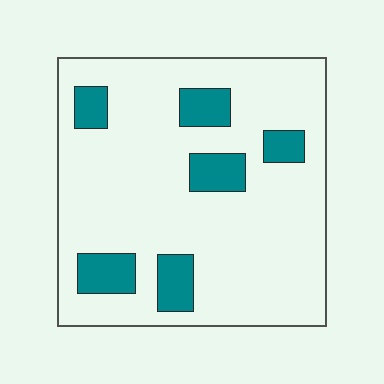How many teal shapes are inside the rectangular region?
6.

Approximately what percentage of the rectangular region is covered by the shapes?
Approximately 15%.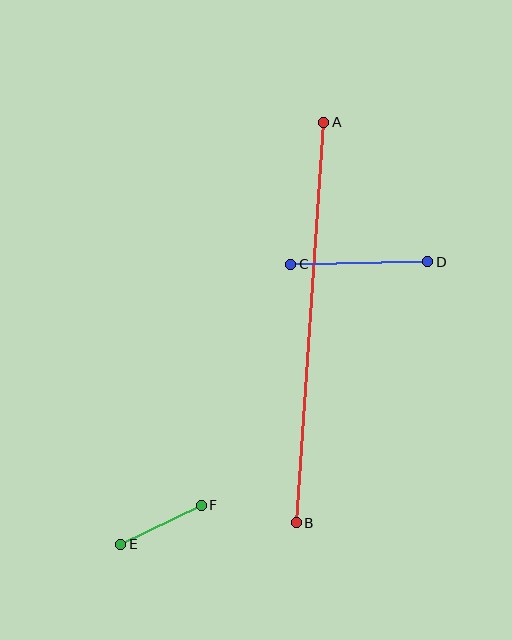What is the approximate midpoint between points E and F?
The midpoint is at approximately (161, 525) pixels.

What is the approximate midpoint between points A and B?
The midpoint is at approximately (310, 322) pixels.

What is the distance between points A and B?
The distance is approximately 401 pixels.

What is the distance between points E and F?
The distance is approximately 89 pixels.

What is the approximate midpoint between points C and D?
The midpoint is at approximately (359, 263) pixels.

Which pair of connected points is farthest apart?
Points A and B are farthest apart.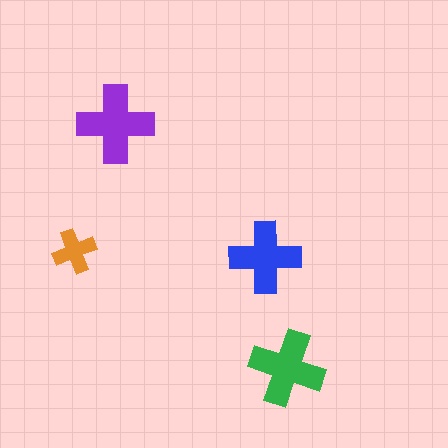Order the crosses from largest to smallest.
the purple one, the green one, the blue one, the orange one.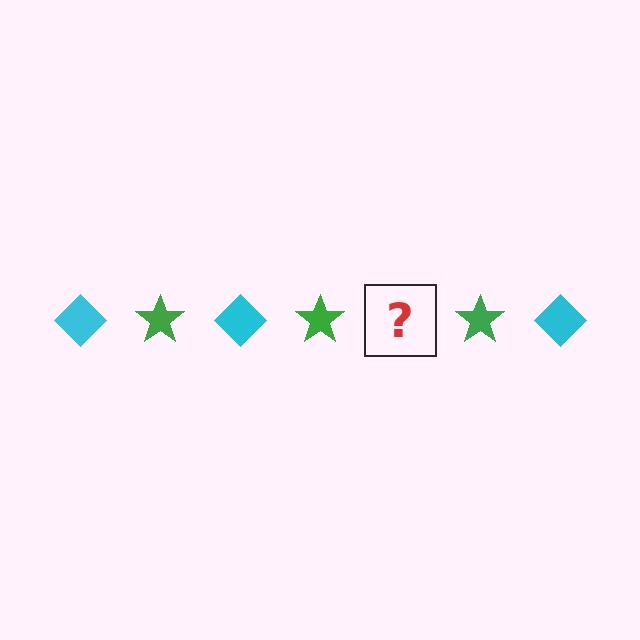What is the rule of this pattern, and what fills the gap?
The rule is that the pattern alternates between cyan diamond and green star. The gap should be filled with a cyan diamond.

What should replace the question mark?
The question mark should be replaced with a cyan diamond.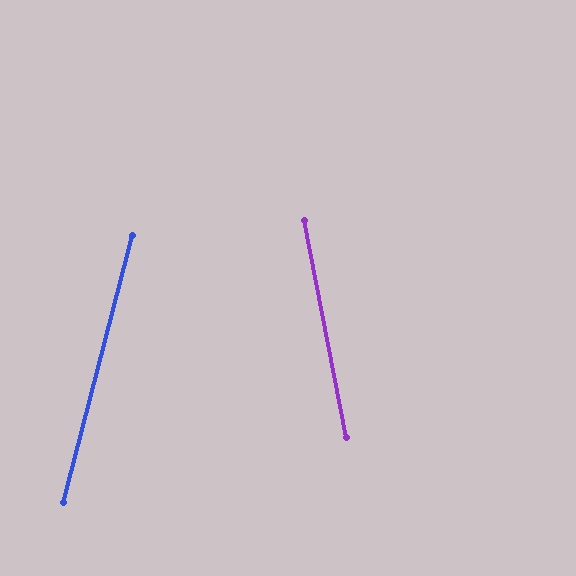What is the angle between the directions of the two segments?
Approximately 25 degrees.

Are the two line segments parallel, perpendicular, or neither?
Neither parallel nor perpendicular — they differ by about 25°.